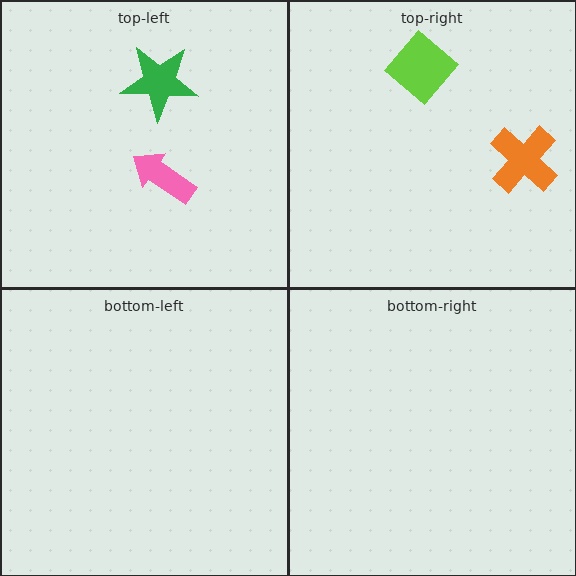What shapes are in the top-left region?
The pink arrow, the green star.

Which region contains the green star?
The top-left region.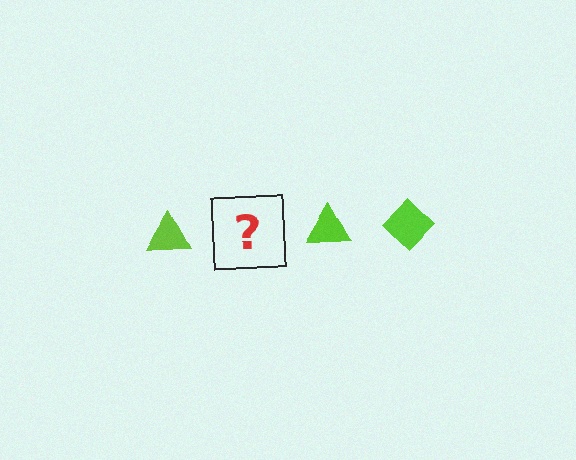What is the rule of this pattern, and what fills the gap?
The rule is that the pattern cycles through triangle, diamond shapes in lime. The gap should be filled with a lime diamond.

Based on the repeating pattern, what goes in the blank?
The blank should be a lime diamond.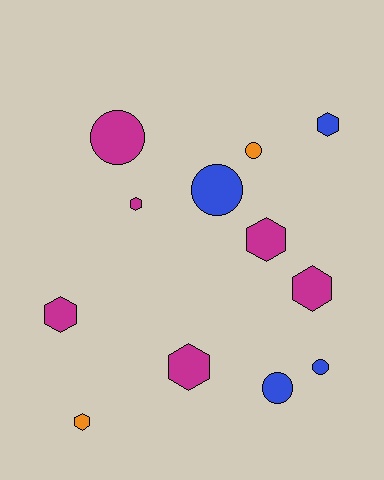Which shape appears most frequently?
Hexagon, with 7 objects.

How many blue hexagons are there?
There is 1 blue hexagon.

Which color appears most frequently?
Magenta, with 6 objects.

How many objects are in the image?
There are 12 objects.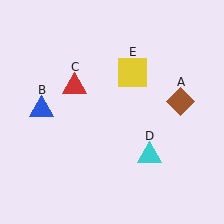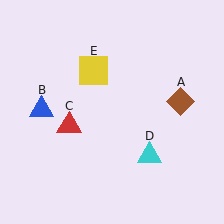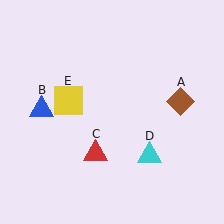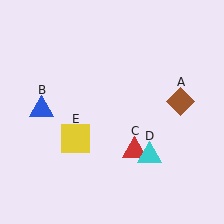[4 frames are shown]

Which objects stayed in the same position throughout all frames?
Brown diamond (object A) and blue triangle (object B) and cyan triangle (object D) remained stationary.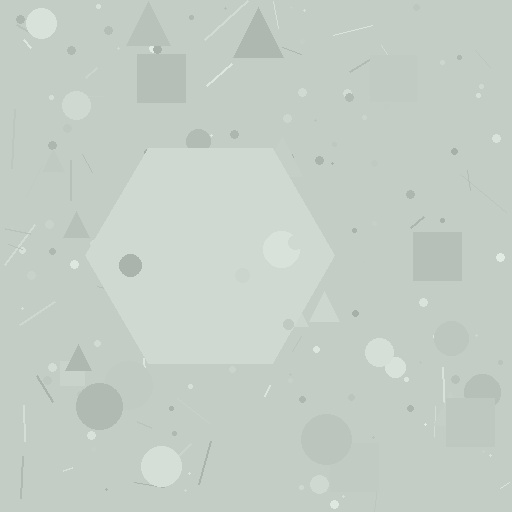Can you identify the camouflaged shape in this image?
The camouflaged shape is a hexagon.